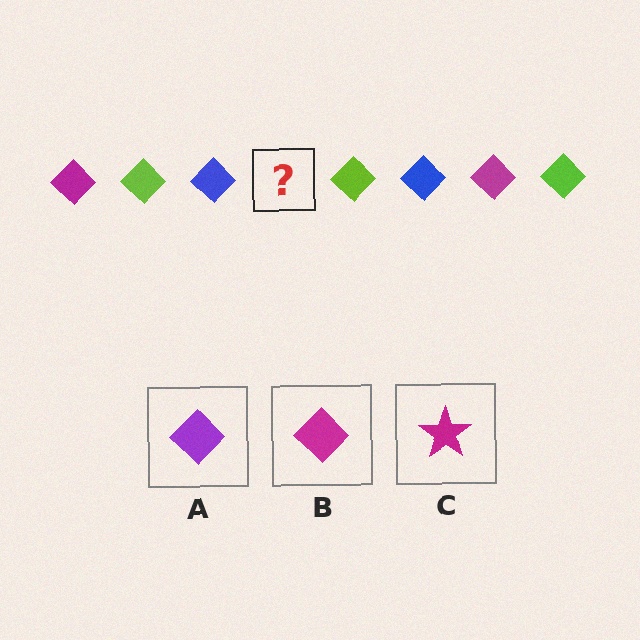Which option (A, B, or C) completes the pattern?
B.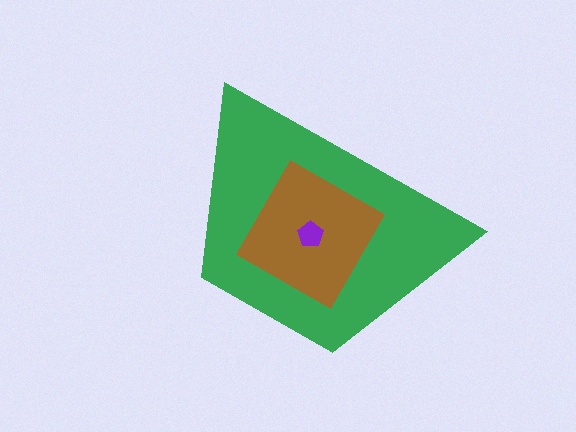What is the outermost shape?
The green trapezoid.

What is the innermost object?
The purple pentagon.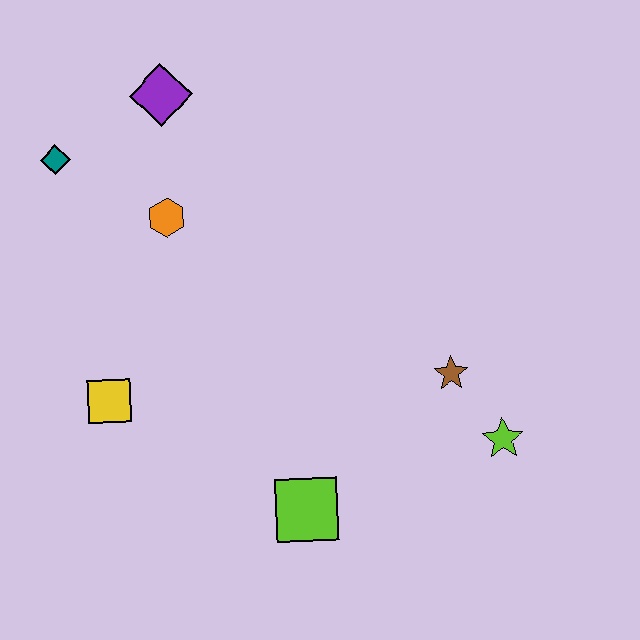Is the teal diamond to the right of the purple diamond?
No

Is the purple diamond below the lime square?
No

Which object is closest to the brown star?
The lime star is closest to the brown star.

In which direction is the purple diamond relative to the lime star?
The purple diamond is above the lime star.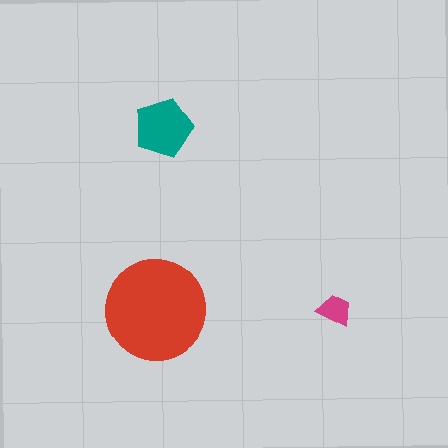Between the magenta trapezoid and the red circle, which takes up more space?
The red circle.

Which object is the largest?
The red circle.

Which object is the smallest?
The magenta trapezoid.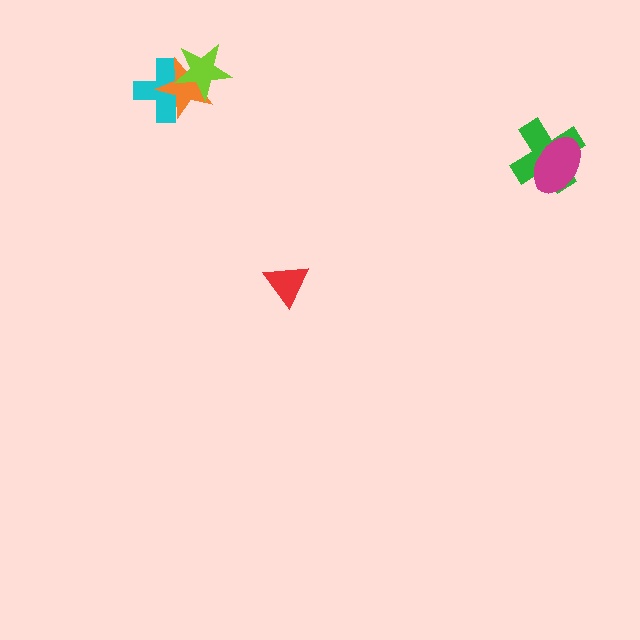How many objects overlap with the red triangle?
0 objects overlap with the red triangle.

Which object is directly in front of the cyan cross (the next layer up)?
The orange star is directly in front of the cyan cross.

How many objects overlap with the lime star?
2 objects overlap with the lime star.